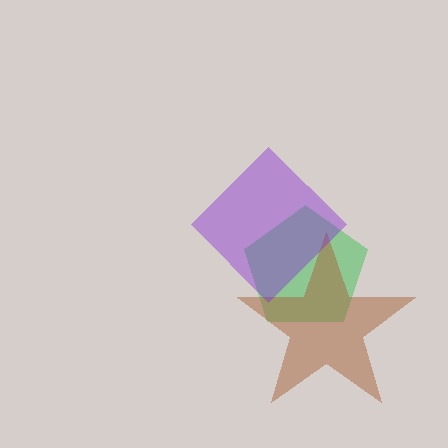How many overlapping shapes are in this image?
There are 3 overlapping shapes in the image.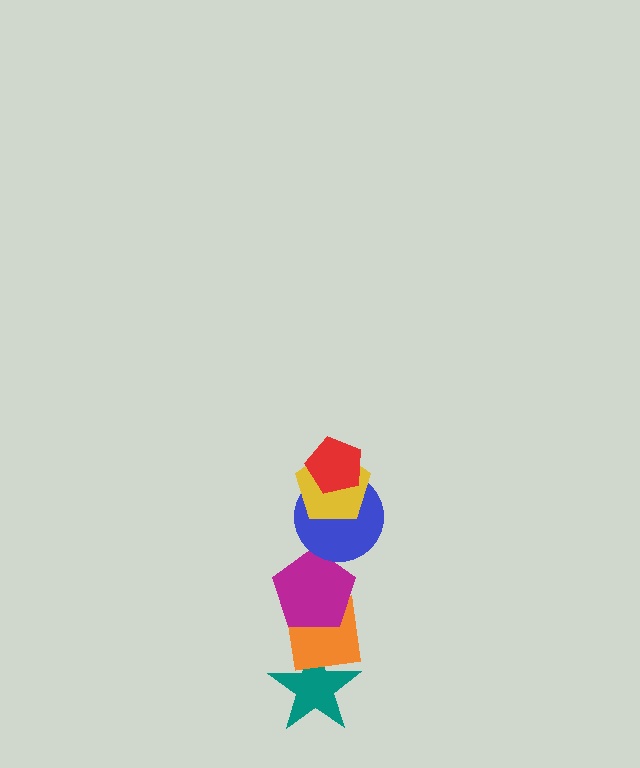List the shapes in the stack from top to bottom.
From top to bottom: the red pentagon, the yellow pentagon, the blue circle, the magenta pentagon, the orange square, the teal star.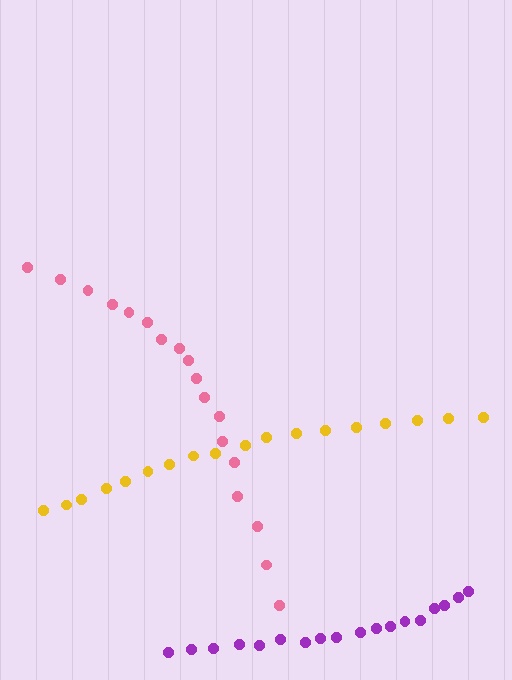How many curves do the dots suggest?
There are 3 distinct paths.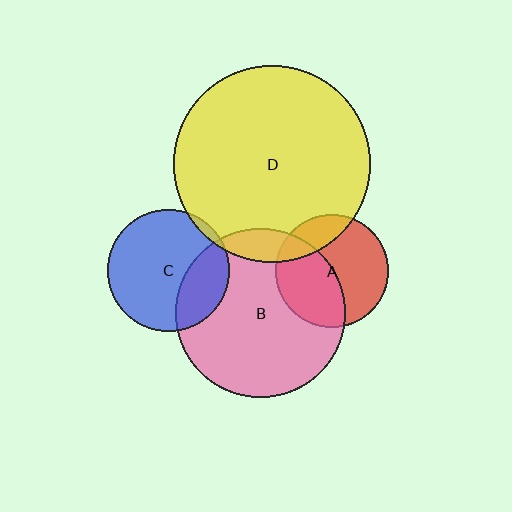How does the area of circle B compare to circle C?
Approximately 1.9 times.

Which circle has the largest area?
Circle D (yellow).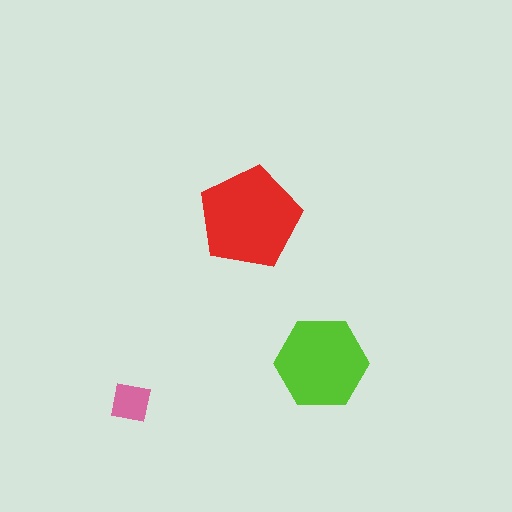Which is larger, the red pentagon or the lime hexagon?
The red pentagon.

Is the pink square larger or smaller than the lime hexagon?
Smaller.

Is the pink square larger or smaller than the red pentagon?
Smaller.